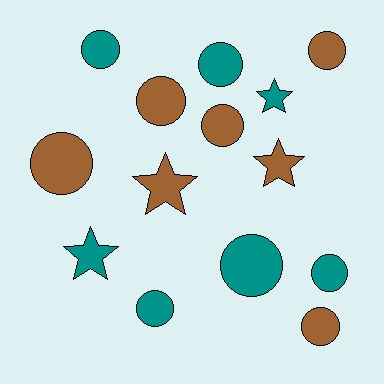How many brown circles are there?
There are 5 brown circles.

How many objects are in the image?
There are 14 objects.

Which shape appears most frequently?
Circle, with 10 objects.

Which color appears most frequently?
Teal, with 7 objects.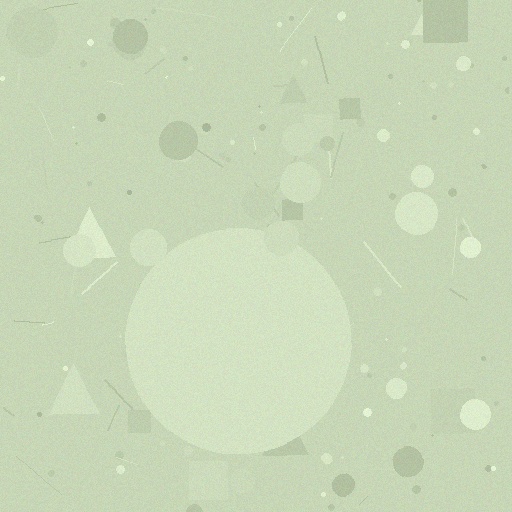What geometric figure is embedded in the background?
A circle is embedded in the background.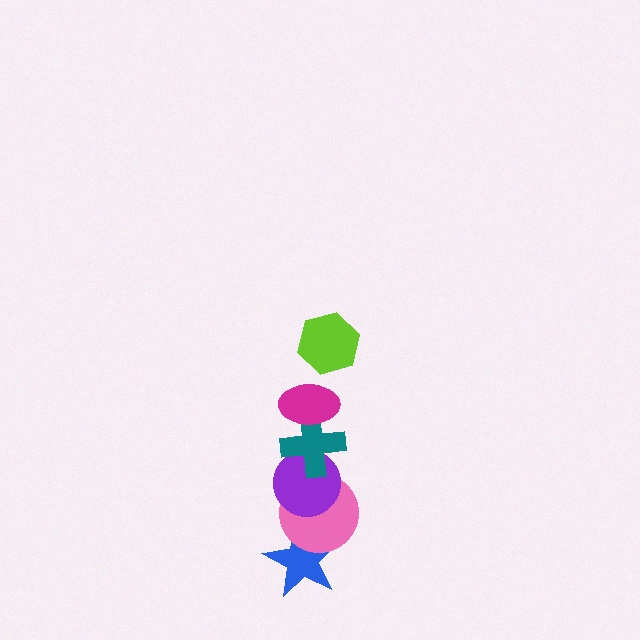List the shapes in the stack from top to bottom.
From top to bottom: the lime hexagon, the magenta ellipse, the teal cross, the purple circle, the pink circle, the blue star.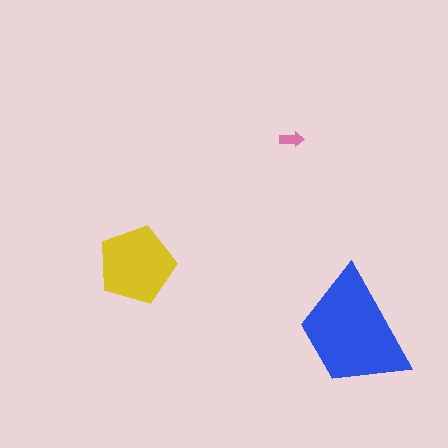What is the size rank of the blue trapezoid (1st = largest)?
1st.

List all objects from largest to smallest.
The blue trapezoid, the yellow pentagon, the pink arrow.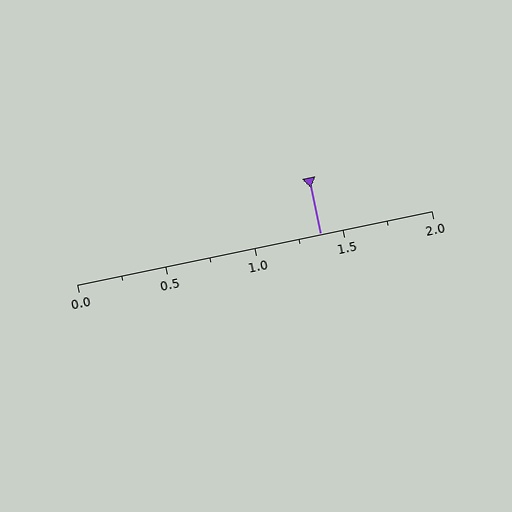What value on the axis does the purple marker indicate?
The marker indicates approximately 1.38.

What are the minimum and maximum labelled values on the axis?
The axis runs from 0.0 to 2.0.